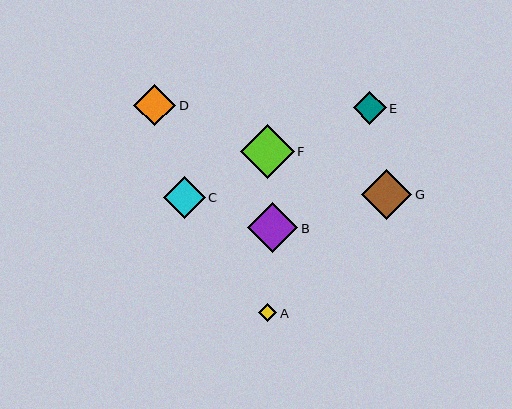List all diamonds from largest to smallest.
From largest to smallest: F, B, G, C, D, E, A.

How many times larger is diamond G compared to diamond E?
Diamond G is approximately 1.5 times the size of diamond E.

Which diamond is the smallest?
Diamond A is the smallest with a size of approximately 18 pixels.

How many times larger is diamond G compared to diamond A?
Diamond G is approximately 2.8 times the size of diamond A.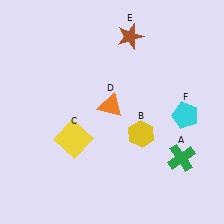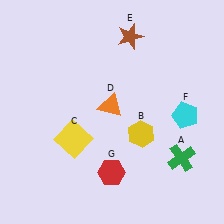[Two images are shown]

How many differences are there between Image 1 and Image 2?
There is 1 difference between the two images.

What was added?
A red hexagon (G) was added in Image 2.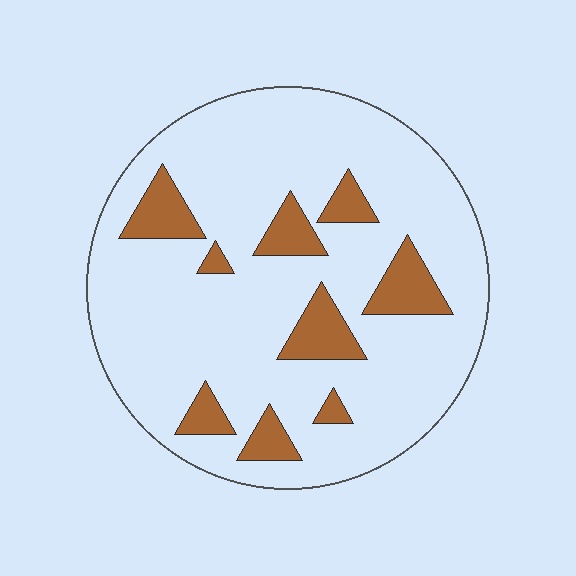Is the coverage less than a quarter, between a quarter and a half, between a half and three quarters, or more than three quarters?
Less than a quarter.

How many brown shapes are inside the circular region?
9.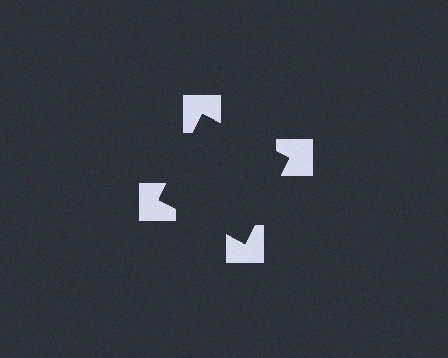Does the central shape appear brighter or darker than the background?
It typically appears slightly darker than the background, even though no actual brightness change is drawn.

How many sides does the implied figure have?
4 sides.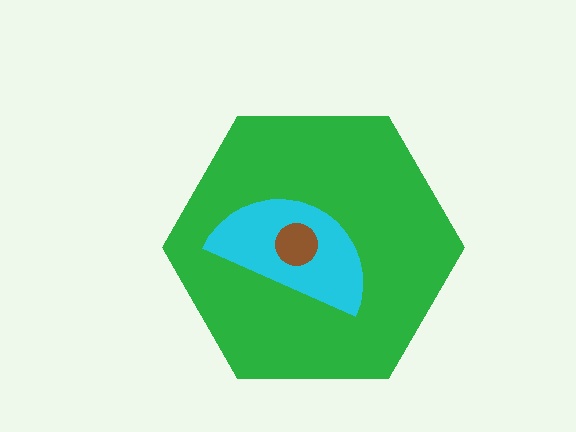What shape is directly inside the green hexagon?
The cyan semicircle.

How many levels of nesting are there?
3.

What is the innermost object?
The brown circle.